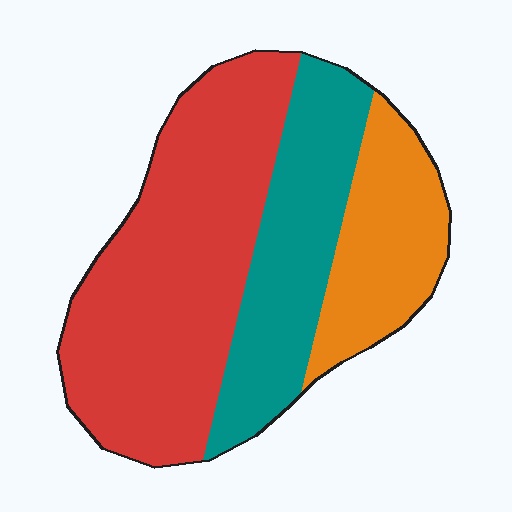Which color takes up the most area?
Red, at roughly 50%.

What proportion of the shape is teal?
Teal takes up about one quarter (1/4) of the shape.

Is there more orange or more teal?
Teal.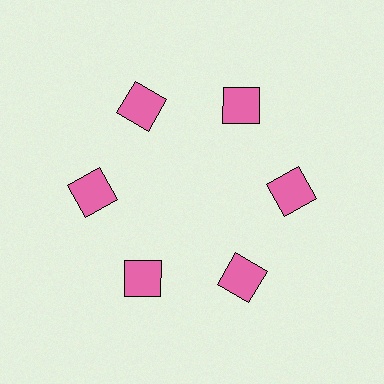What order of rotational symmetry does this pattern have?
This pattern has 6-fold rotational symmetry.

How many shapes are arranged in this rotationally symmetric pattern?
There are 6 shapes, arranged in 6 groups of 1.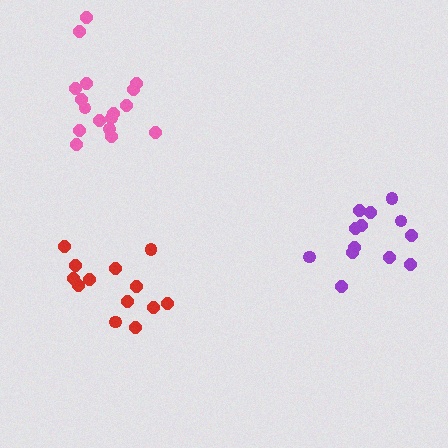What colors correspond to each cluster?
The clusters are colored: pink, red, purple.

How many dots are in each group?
Group 1: 17 dots, Group 2: 13 dots, Group 3: 13 dots (43 total).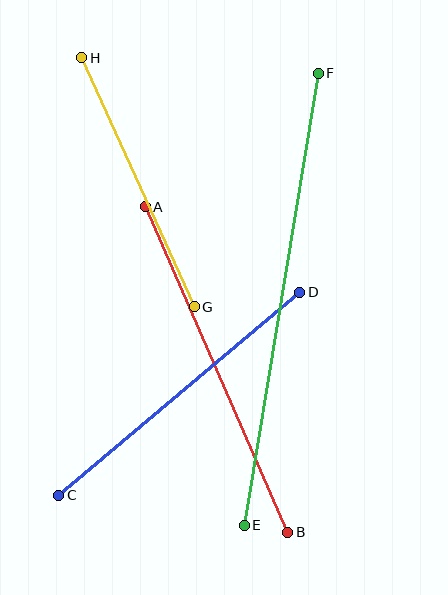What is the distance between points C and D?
The distance is approximately 315 pixels.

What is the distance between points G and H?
The distance is approximately 273 pixels.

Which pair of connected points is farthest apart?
Points E and F are farthest apart.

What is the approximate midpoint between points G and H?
The midpoint is at approximately (138, 182) pixels.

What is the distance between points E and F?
The distance is approximately 458 pixels.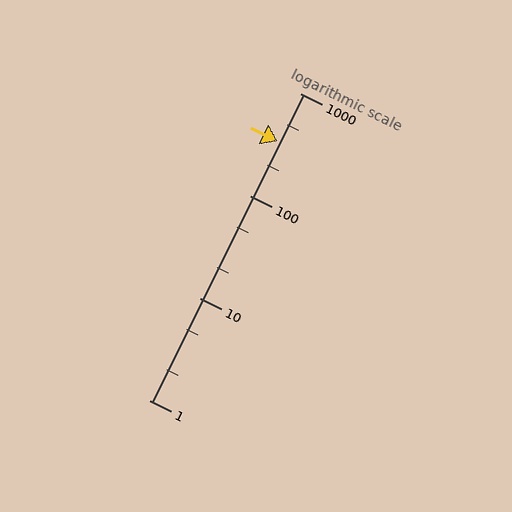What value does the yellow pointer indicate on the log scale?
The pointer indicates approximately 340.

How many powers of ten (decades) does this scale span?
The scale spans 3 decades, from 1 to 1000.